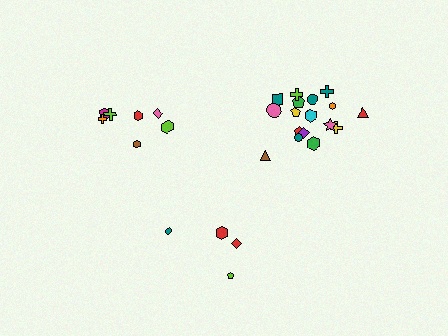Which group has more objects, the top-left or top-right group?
The top-right group.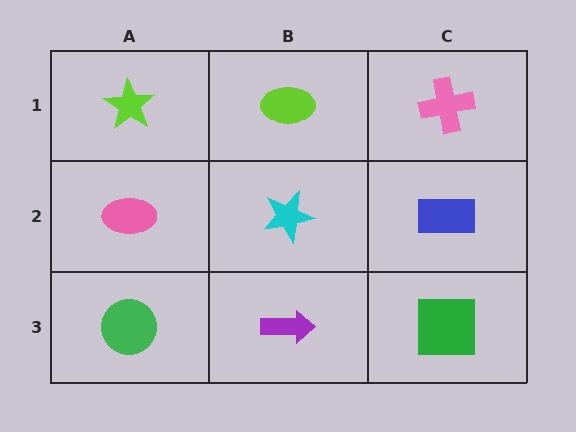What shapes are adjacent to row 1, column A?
A pink ellipse (row 2, column A), a lime ellipse (row 1, column B).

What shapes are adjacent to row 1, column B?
A cyan star (row 2, column B), a lime star (row 1, column A), a pink cross (row 1, column C).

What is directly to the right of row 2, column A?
A cyan star.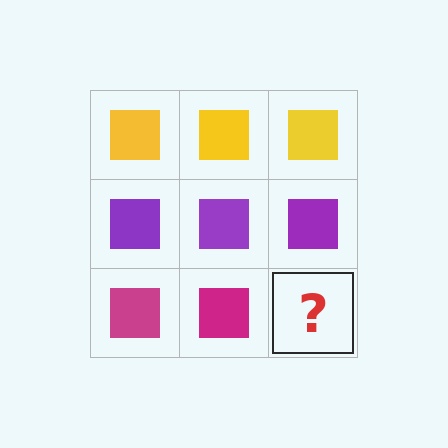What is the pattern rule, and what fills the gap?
The rule is that each row has a consistent color. The gap should be filled with a magenta square.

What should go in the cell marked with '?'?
The missing cell should contain a magenta square.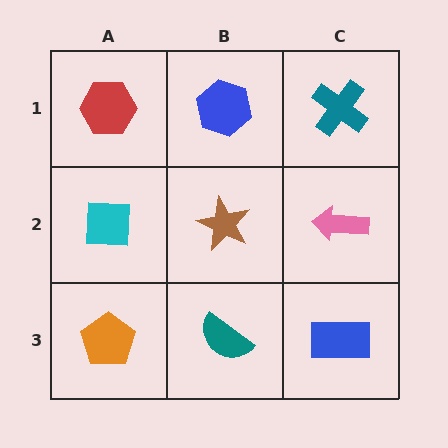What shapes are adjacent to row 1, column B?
A brown star (row 2, column B), a red hexagon (row 1, column A), a teal cross (row 1, column C).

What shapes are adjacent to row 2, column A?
A red hexagon (row 1, column A), an orange pentagon (row 3, column A), a brown star (row 2, column B).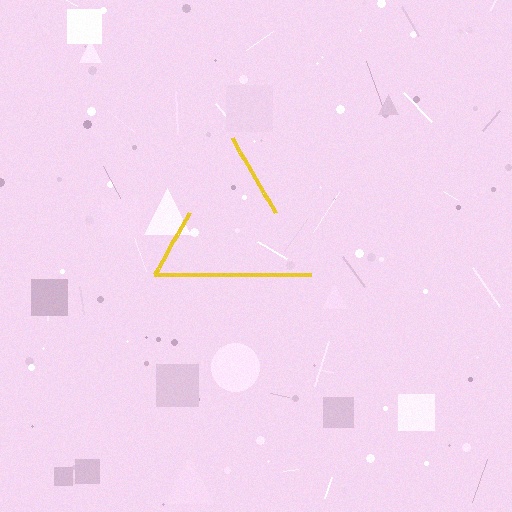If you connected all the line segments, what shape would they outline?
They would outline a triangle.